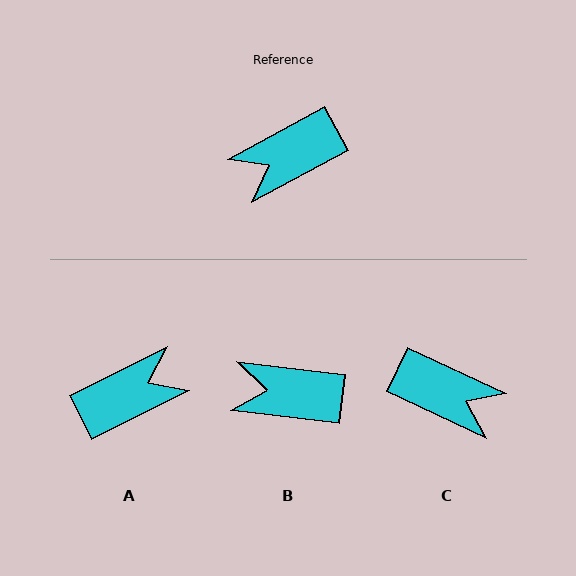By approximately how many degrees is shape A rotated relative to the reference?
Approximately 178 degrees counter-clockwise.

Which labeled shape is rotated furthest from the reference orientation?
A, about 178 degrees away.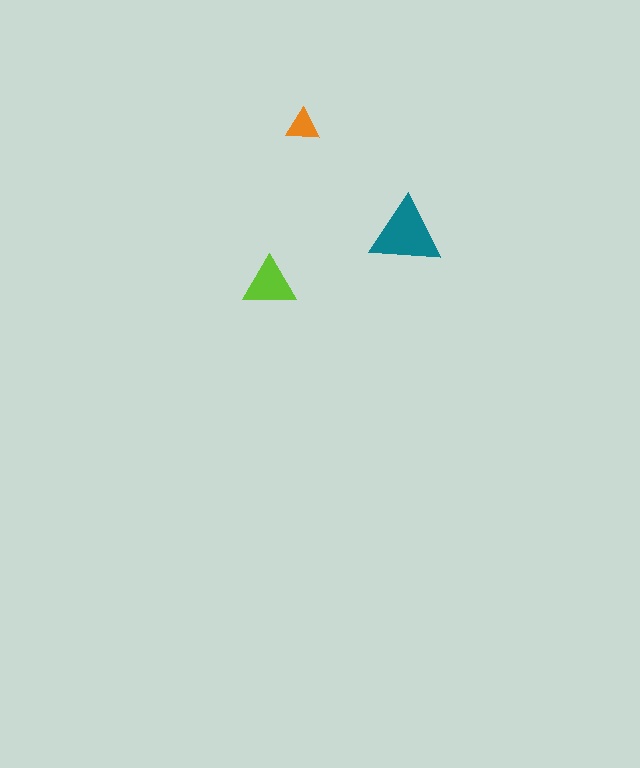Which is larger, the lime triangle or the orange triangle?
The lime one.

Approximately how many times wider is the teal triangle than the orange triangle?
About 2 times wider.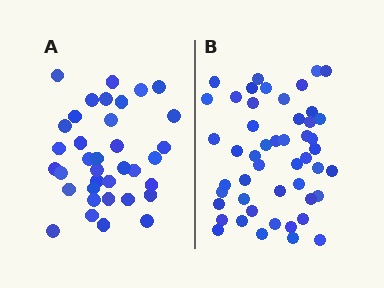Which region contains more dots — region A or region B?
Region B (the right region) has more dots.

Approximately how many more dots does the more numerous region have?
Region B has approximately 15 more dots than region A.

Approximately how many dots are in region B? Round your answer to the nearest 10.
About 50 dots. (The exact count is 49, which rounds to 50.)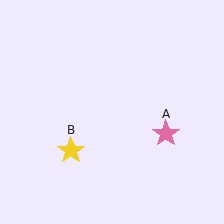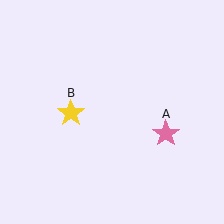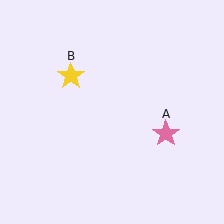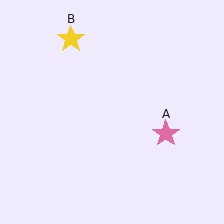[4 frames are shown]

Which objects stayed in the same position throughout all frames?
Pink star (object A) remained stationary.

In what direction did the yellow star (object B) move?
The yellow star (object B) moved up.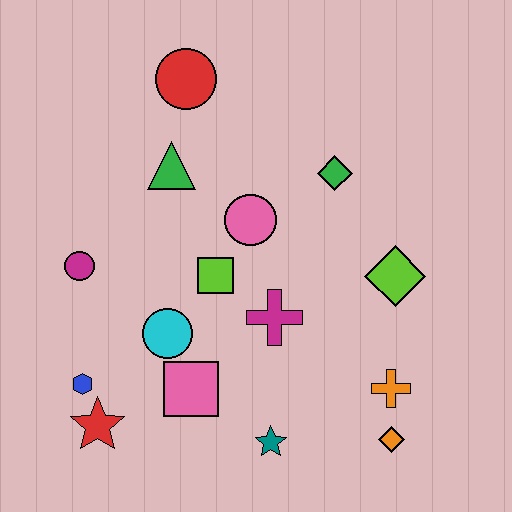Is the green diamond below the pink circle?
No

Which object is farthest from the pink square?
The red circle is farthest from the pink square.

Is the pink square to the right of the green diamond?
No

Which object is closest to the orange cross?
The orange diamond is closest to the orange cross.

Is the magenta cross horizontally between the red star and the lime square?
No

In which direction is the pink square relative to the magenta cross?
The pink square is to the left of the magenta cross.